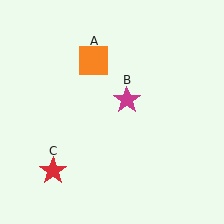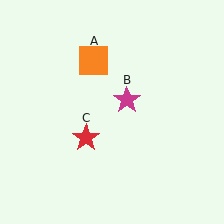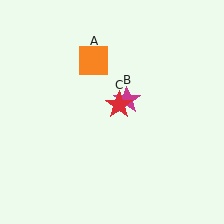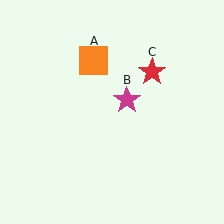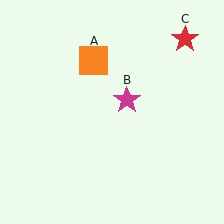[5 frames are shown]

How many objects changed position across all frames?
1 object changed position: red star (object C).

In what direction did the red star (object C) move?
The red star (object C) moved up and to the right.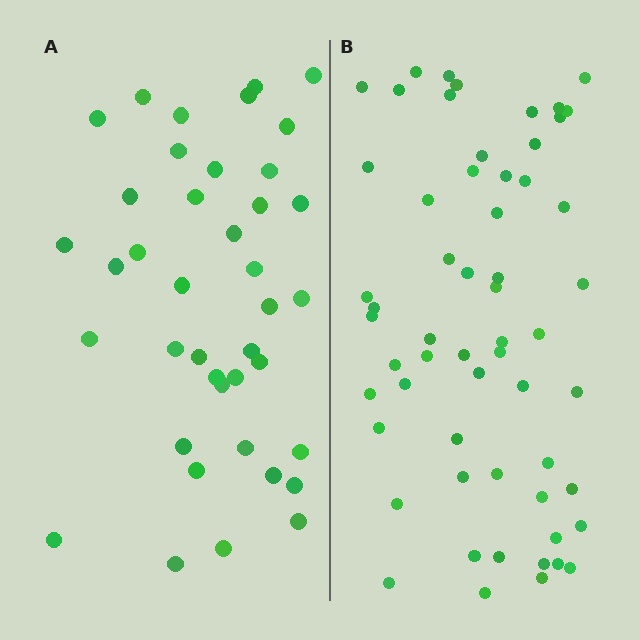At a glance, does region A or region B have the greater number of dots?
Region B (the right region) has more dots.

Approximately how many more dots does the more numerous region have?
Region B has approximately 20 more dots than region A.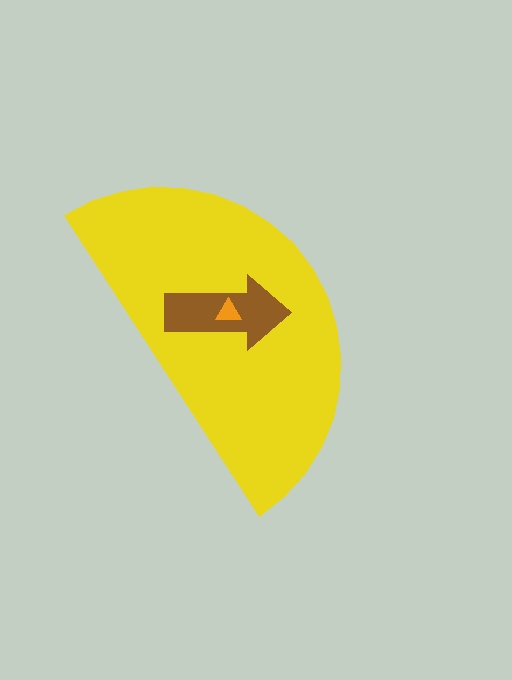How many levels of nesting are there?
3.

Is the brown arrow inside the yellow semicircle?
Yes.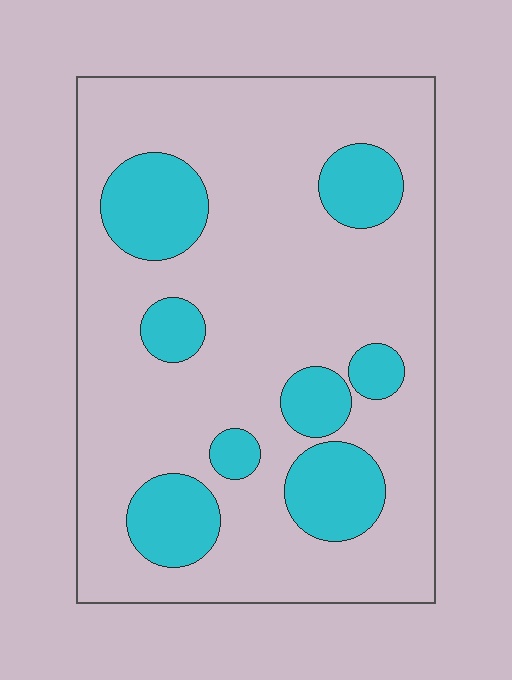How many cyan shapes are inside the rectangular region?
8.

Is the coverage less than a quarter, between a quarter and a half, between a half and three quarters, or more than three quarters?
Less than a quarter.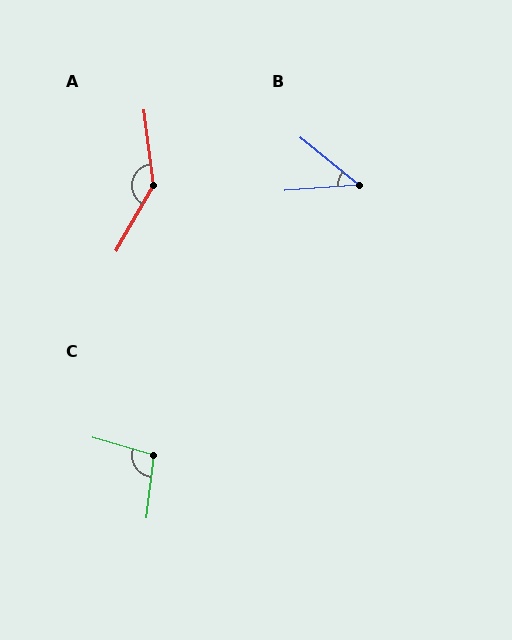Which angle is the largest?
A, at approximately 143 degrees.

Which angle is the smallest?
B, at approximately 44 degrees.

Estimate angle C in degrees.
Approximately 100 degrees.